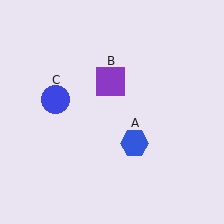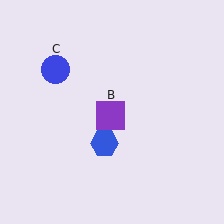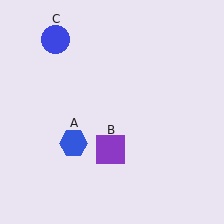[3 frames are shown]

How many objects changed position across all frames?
3 objects changed position: blue hexagon (object A), purple square (object B), blue circle (object C).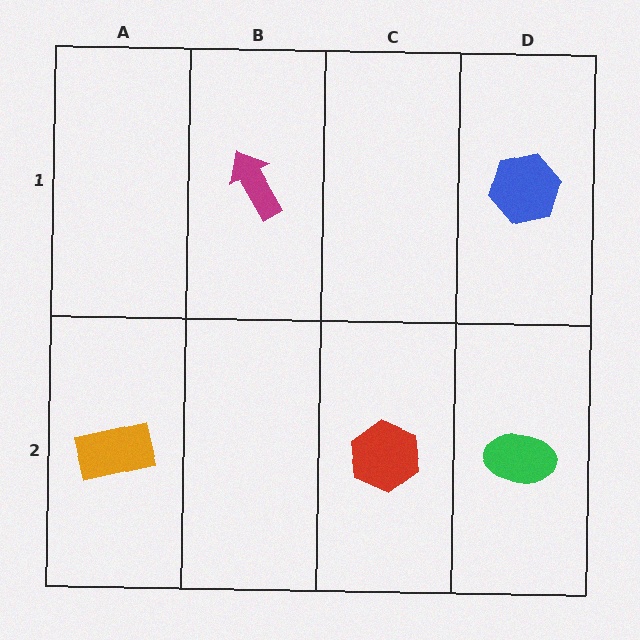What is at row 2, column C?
A red hexagon.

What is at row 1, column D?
A blue hexagon.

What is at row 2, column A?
An orange rectangle.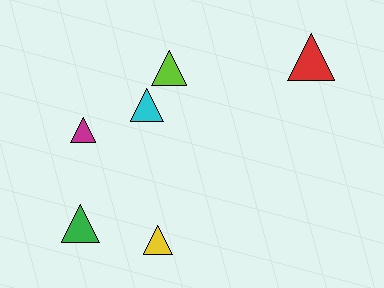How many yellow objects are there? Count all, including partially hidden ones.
There is 1 yellow object.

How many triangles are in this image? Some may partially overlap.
There are 6 triangles.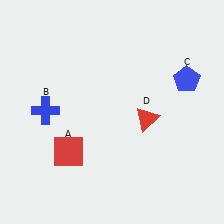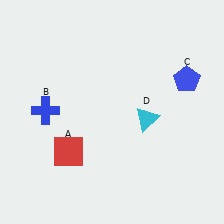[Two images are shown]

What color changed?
The triangle (D) changed from red in Image 1 to cyan in Image 2.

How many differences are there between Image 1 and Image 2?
There is 1 difference between the two images.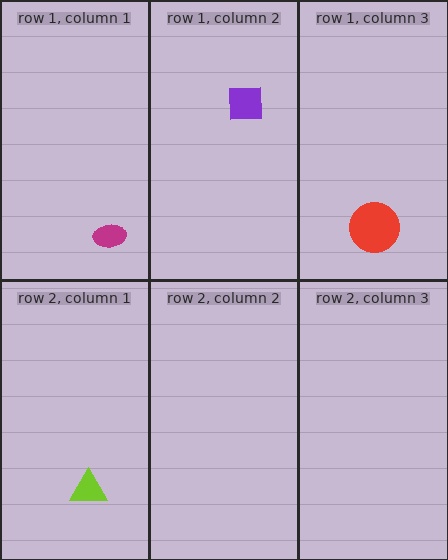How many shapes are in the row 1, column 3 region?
1.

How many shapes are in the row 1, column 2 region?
1.